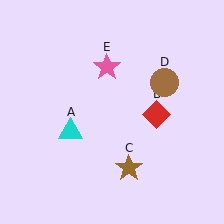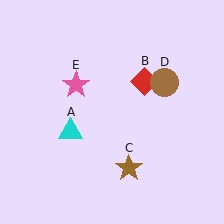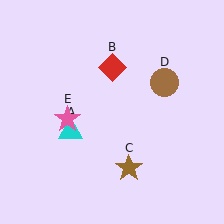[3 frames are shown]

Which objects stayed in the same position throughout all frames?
Cyan triangle (object A) and brown star (object C) and brown circle (object D) remained stationary.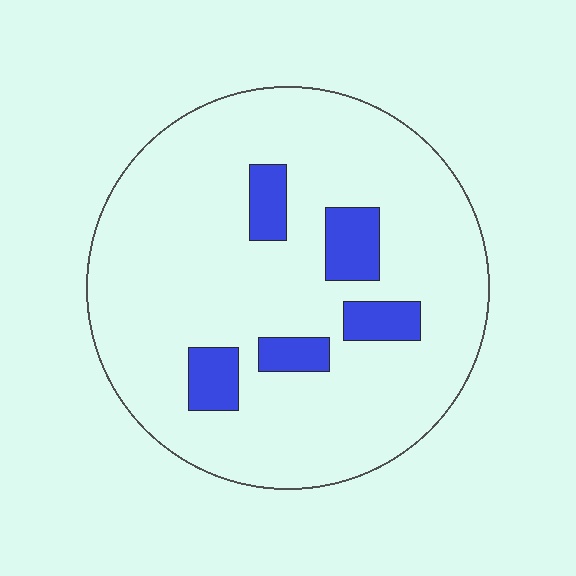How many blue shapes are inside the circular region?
5.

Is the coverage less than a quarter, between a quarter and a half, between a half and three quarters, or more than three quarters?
Less than a quarter.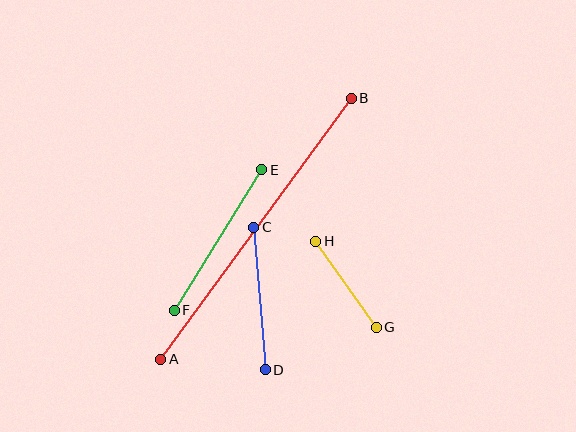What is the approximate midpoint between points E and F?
The midpoint is at approximately (218, 240) pixels.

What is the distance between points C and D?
The distance is approximately 142 pixels.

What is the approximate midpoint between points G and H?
The midpoint is at approximately (346, 284) pixels.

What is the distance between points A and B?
The distance is approximately 323 pixels.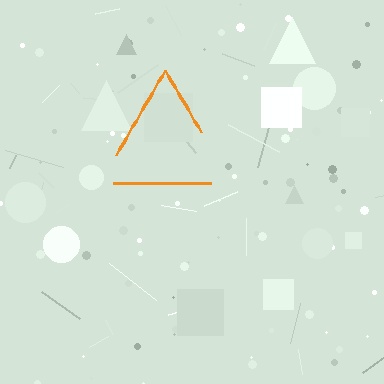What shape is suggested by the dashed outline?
The dashed outline suggests a triangle.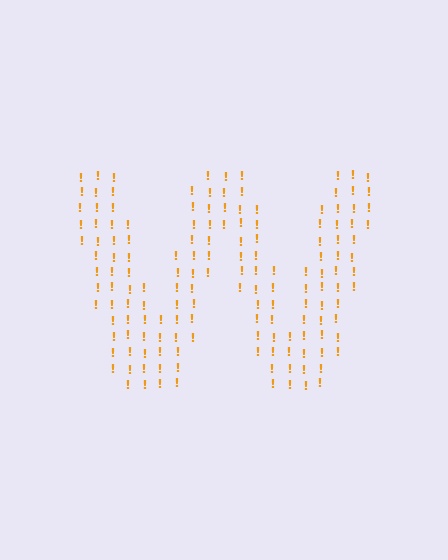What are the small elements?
The small elements are exclamation marks.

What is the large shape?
The large shape is the letter W.